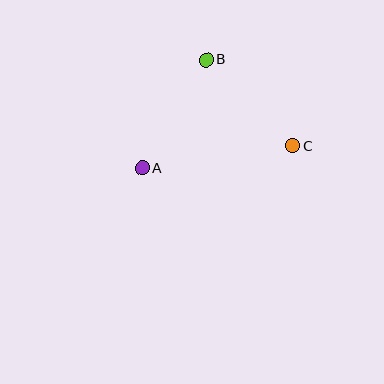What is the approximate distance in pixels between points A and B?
The distance between A and B is approximately 125 pixels.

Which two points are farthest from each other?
Points A and C are farthest from each other.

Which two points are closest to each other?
Points B and C are closest to each other.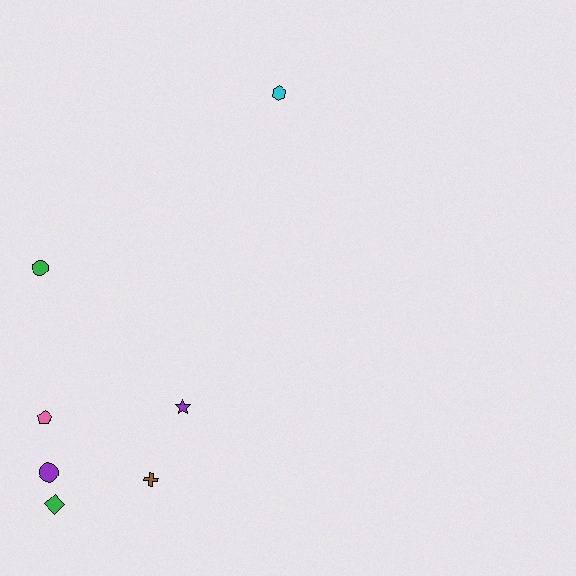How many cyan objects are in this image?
There is 1 cyan object.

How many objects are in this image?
There are 7 objects.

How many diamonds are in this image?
There is 1 diamond.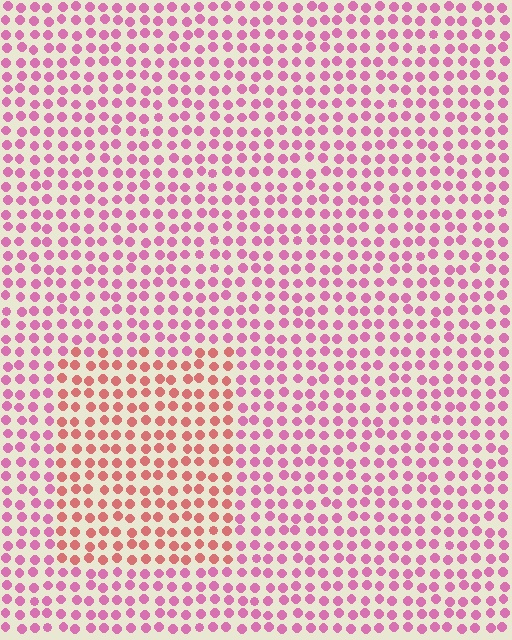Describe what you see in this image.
The image is filled with small pink elements in a uniform arrangement. A rectangle-shaped region is visible where the elements are tinted to a slightly different hue, forming a subtle color boundary.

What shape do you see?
I see a rectangle.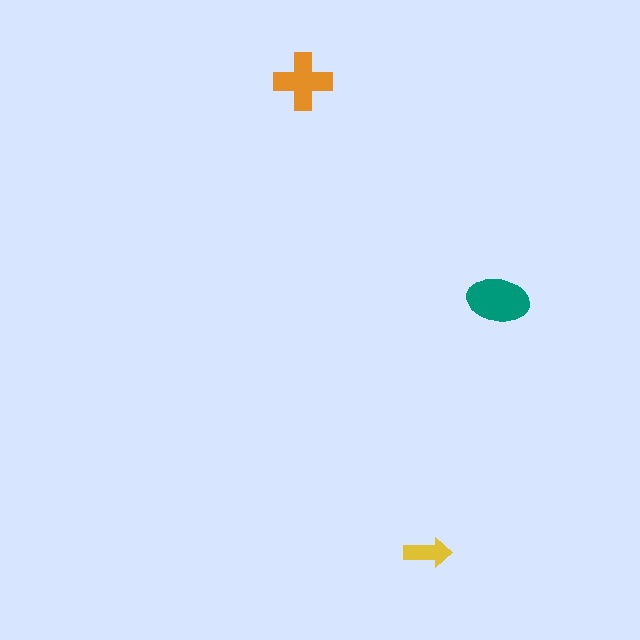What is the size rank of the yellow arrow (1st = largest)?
3rd.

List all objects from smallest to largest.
The yellow arrow, the orange cross, the teal ellipse.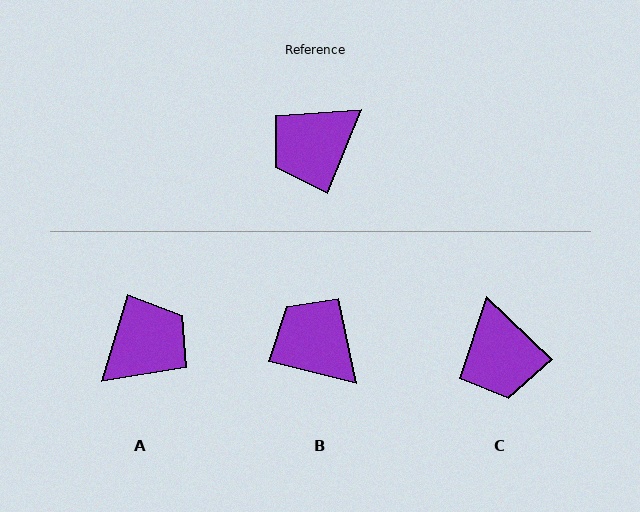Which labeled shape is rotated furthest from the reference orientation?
A, about 174 degrees away.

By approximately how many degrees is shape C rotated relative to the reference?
Approximately 68 degrees counter-clockwise.